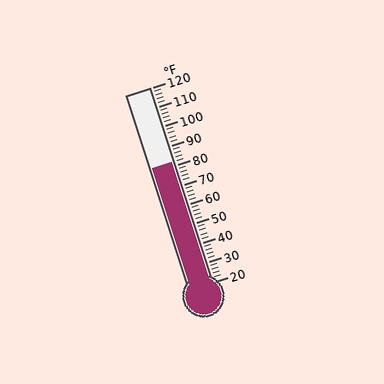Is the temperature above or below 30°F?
The temperature is above 30°F.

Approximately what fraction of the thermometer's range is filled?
The thermometer is filled to approximately 60% of its range.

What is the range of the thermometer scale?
The thermometer scale ranges from 20°F to 120°F.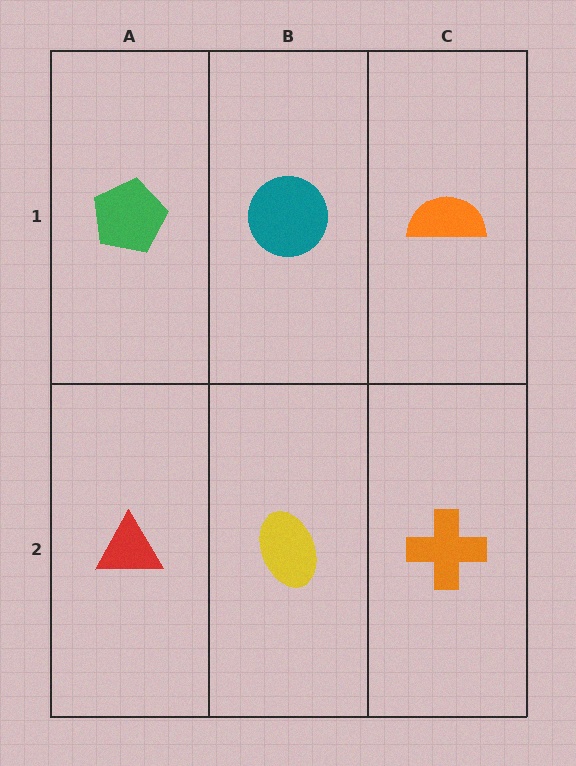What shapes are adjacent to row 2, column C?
An orange semicircle (row 1, column C), a yellow ellipse (row 2, column B).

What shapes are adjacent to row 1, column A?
A red triangle (row 2, column A), a teal circle (row 1, column B).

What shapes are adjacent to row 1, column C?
An orange cross (row 2, column C), a teal circle (row 1, column B).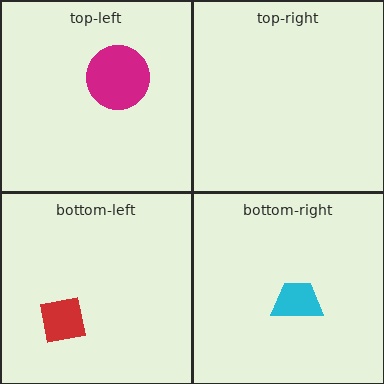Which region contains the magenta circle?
The top-left region.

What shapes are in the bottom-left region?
The red square.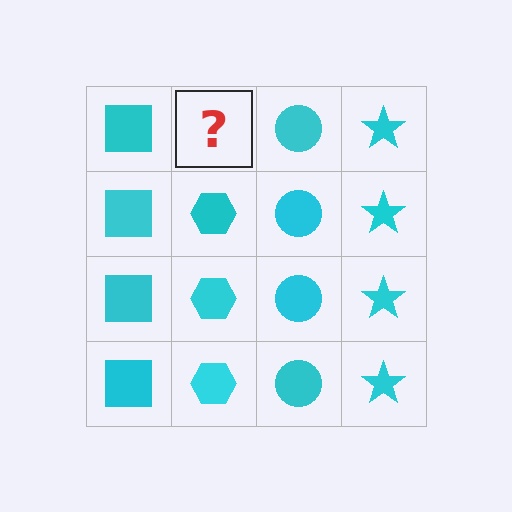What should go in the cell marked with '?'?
The missing cell should contain a cyan hexagon.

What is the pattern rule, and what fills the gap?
The rule is that each column has a consistent shape. The gap should be filled with a cyan hexagon.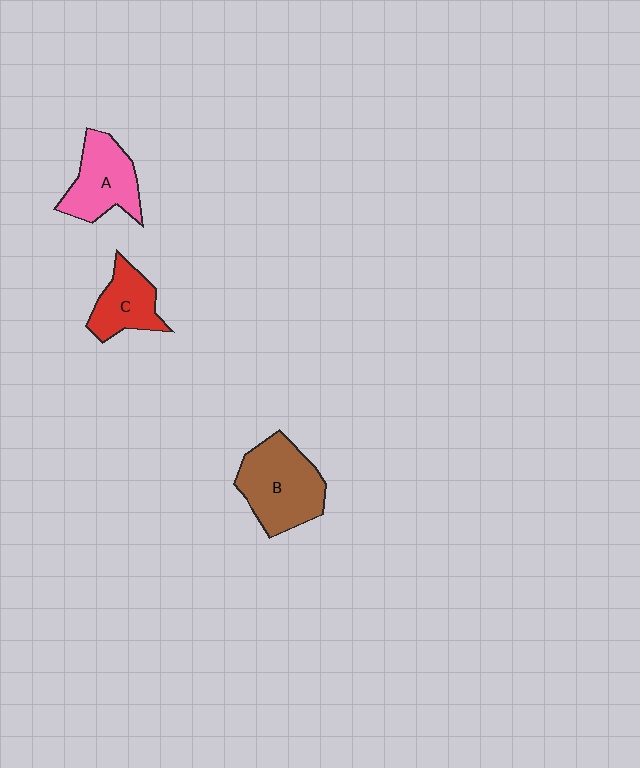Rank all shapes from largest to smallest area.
From largest to smallest: B (brown), A (pink), C (red).